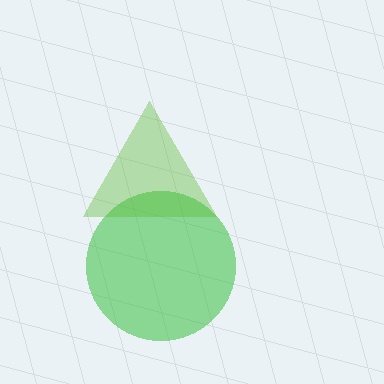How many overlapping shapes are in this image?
There are 2 overlapping shapes in the image.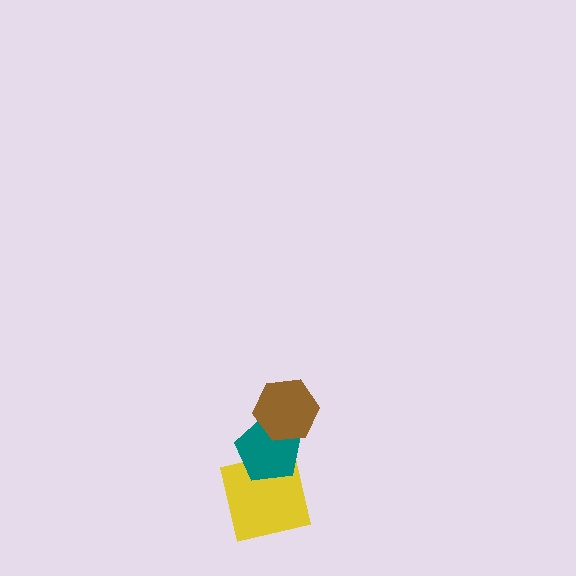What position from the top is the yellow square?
The yellow square is 3rd from the top.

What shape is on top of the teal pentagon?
The brown hexagon is on top of the teal pentagon.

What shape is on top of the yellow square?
The teal pentagon is on top of the yellow square.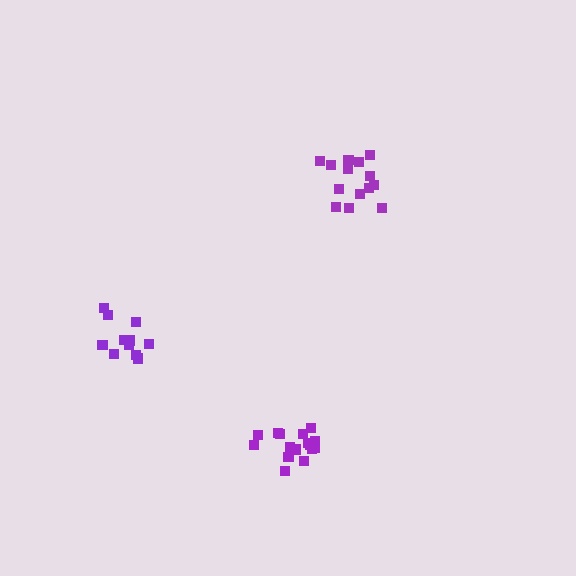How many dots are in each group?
Group 1: 17 dots, Group 2: 14 dots, Group 3: 11 dots (42 total).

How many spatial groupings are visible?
There are 3 spatial groupings.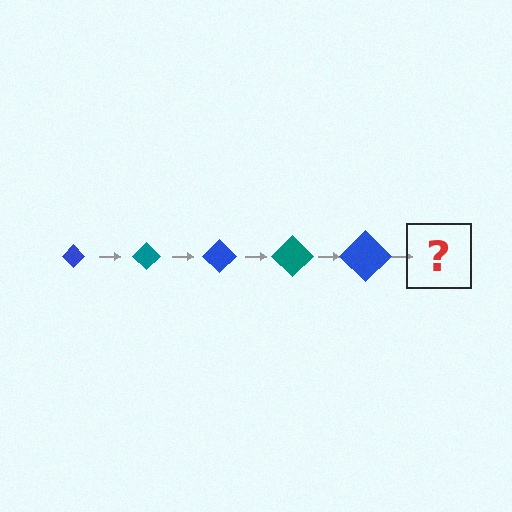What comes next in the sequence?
The next element should be a teal diamond, larger than the previous one.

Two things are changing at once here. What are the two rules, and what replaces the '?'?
The two rules are that the diamond grows larger each step and the color cycles through blue and teal. The '?' should be a teal diamond, larger than the previous one.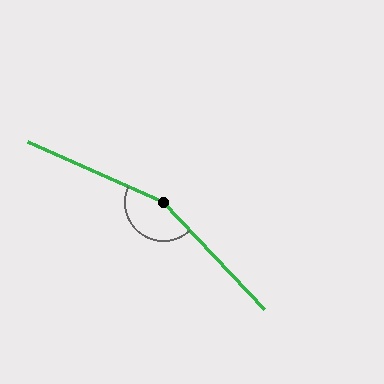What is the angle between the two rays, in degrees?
Approximately 157 degrees.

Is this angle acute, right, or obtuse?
It is obtuse.